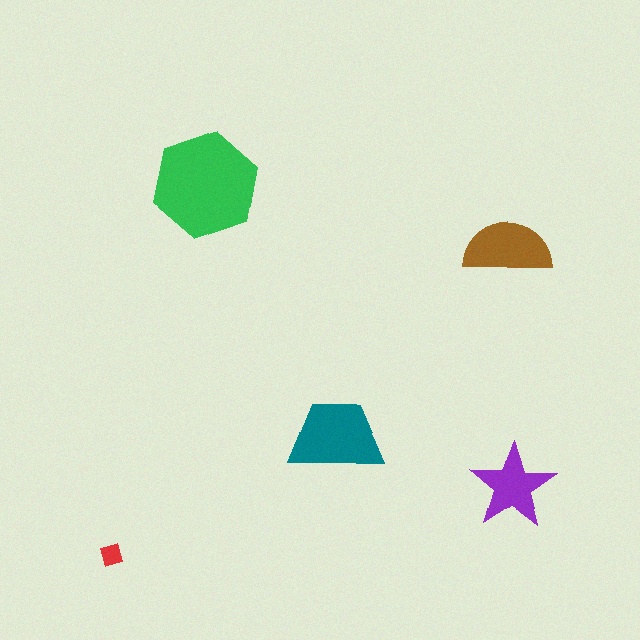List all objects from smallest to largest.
The red diamond, the purple star, the brown semicircle, the teal trapezoid, the green hexagon.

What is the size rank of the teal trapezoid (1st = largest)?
2nd.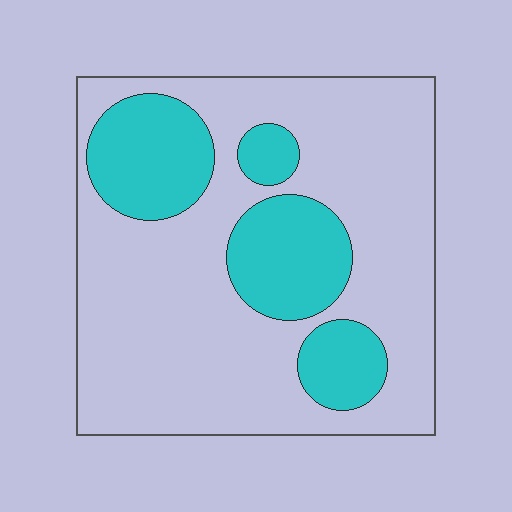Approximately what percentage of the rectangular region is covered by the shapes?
Approximately 25%.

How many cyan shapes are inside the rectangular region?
4.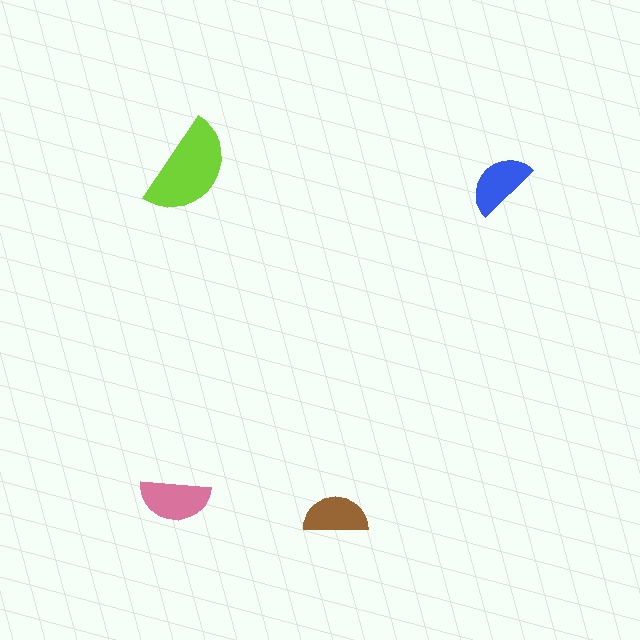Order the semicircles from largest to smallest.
the lime one, the pink one, the blue one, the brown one.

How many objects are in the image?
There are 4 objects in the image.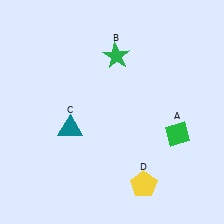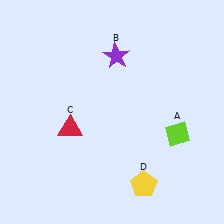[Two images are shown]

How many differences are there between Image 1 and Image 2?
There are 3 differences between the two images.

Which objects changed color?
A changed from green to lime. B changed from green to purple. C changed from teal to red.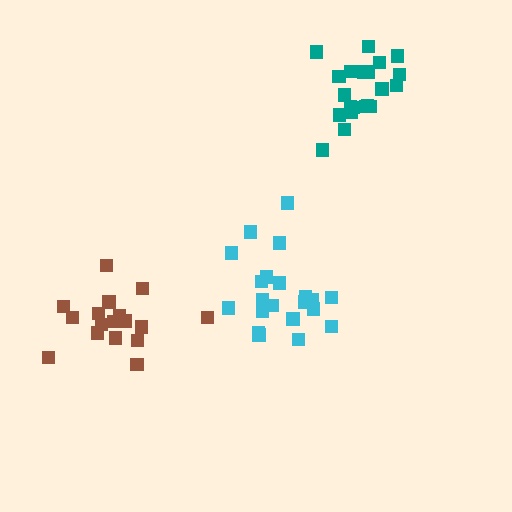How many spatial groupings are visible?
There are 3 spatial groupings.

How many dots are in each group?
Group 1: 21 dots, Group 2: 21 dots, Group 3: 17 dots (59 total).